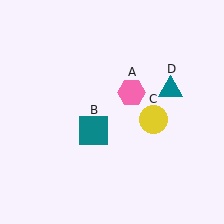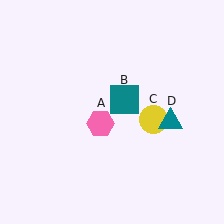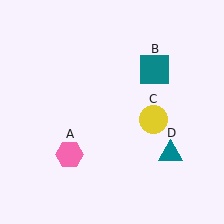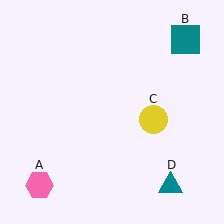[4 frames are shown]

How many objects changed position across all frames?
3 objects changed position: pink hexagon (object A), teal square (object B), teal triangle (object D).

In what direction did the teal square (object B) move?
The teal square (object B) moved up and to the right.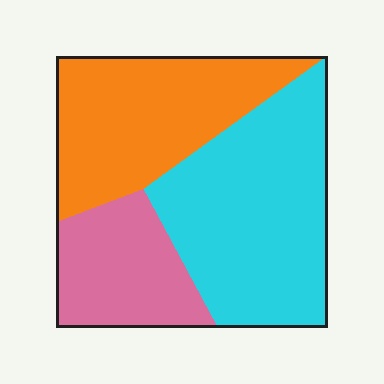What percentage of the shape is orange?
Orange takes up about one third (1/3) of the shape.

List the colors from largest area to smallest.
From largest to smallest: cyan, orange, pink.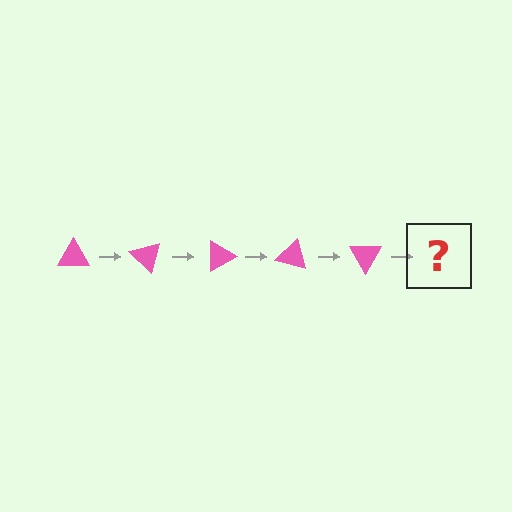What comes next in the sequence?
The next element should be a pink triangle rotated 225 degrees.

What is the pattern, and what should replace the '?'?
The pattern is that the triangle rotates 45 degrees each step. The '?' should be a pink triangle rotated 225 degrees.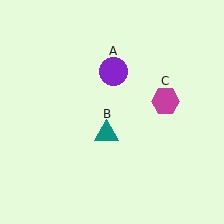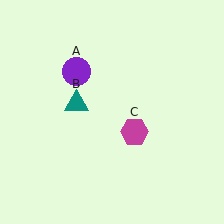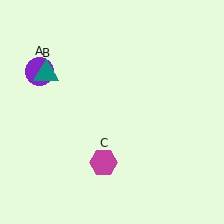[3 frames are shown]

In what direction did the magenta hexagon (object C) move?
The magenta hexagon (object C) moved down and to the left.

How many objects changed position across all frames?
3 objects changed position: purple circle (object A), teal triangle (object B), magenta hexagon (object C).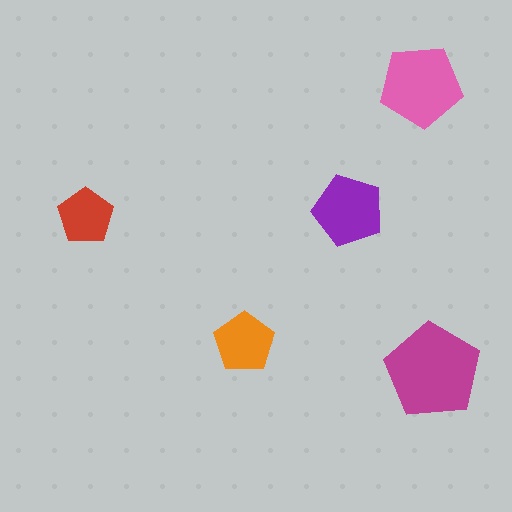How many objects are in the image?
There are 5 objects in the image.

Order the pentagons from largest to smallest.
the magenta one, the pink one, the purple one, the orange one, the red one.